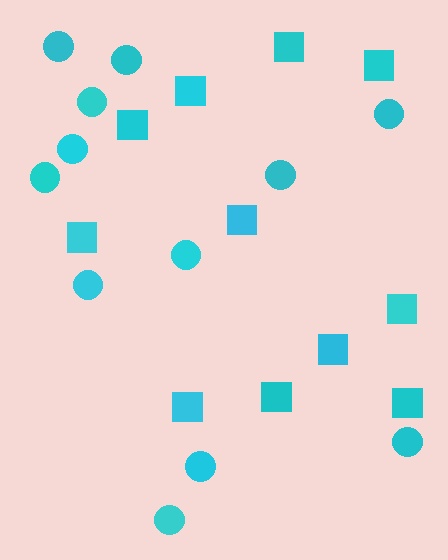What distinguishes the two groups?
There are 2 groups: one group of squares (11) and one group of circles (12).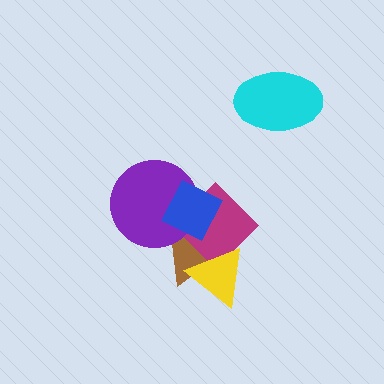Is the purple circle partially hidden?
Yes, it is partially covered by another shape.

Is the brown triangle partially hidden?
Yes, it is partially covered by another shape.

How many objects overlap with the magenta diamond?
4 objects overlap with the magenta diamond.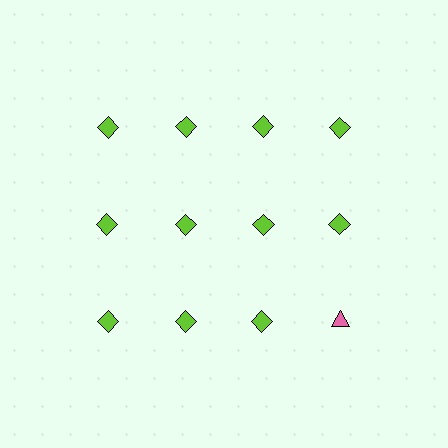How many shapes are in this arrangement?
There are 12 shapes arranged in a grid pattern.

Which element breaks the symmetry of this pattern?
The pink triangle in the third row, second from right column breaks the symmetry. All other shapes are lime diamonds.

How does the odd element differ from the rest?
It differs in both color (pink instead of lime) and shape (triangle instead of diamond).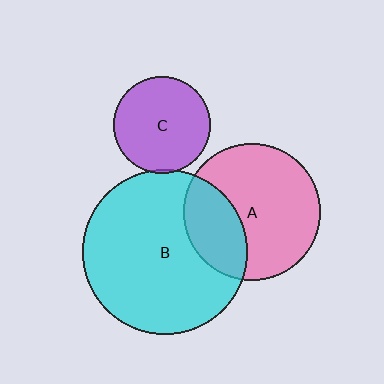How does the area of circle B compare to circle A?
Approximately 1.4 times.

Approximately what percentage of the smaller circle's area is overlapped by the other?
Approximately 30%.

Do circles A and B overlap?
Yes.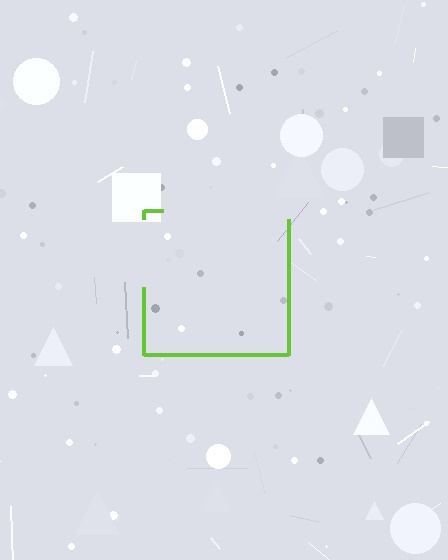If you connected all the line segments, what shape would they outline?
They would outline a square.